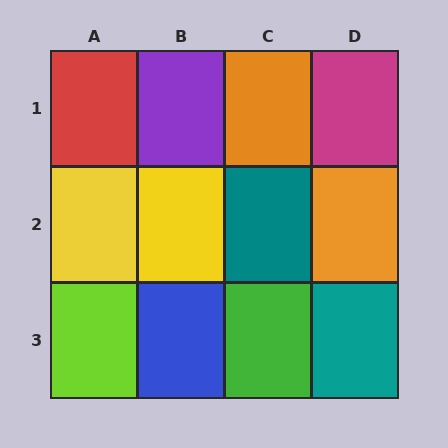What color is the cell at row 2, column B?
Yellow.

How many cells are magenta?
1 cell is magenta.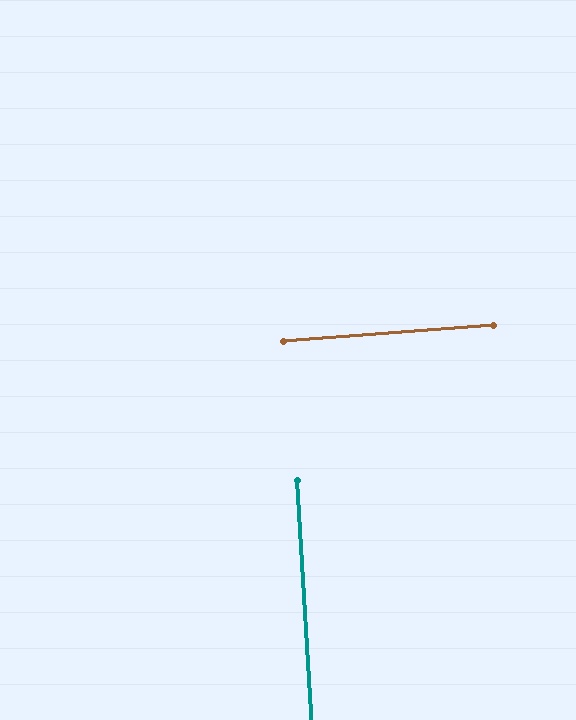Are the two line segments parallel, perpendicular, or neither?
Perpendicular — they meet at approximately 89°.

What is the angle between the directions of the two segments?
Approximately 89 degrees.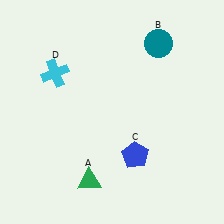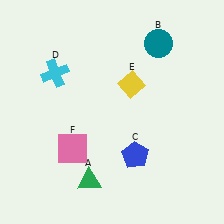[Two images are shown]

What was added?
A yellow diamond (E), a pink square (F) were added in Image 2.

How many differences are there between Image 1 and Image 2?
There are 2 differences between the two images.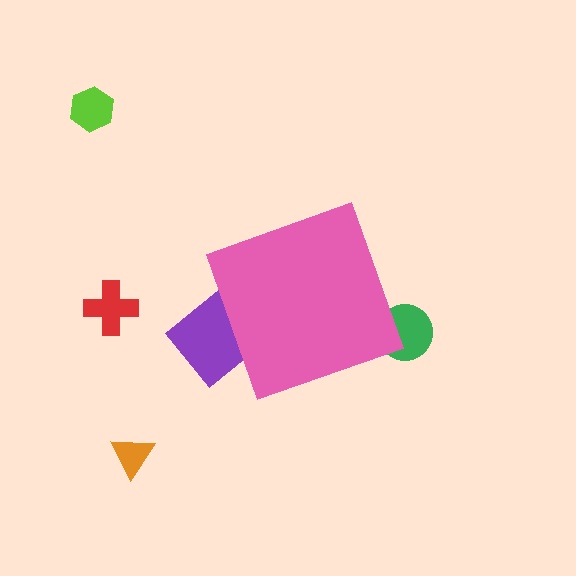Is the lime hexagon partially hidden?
No, the lime hexagon is fully visible.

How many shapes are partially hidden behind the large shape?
2 shapes are partially hidden.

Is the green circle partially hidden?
Yes, the green circle is partially hidden behind the pink diamond.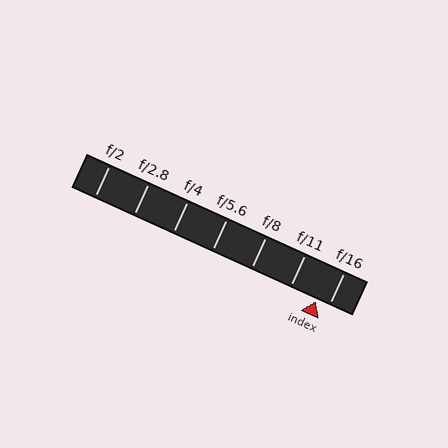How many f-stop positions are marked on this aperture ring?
There are 7 f-stop positions marked.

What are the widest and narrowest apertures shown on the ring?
The widest aperture shown is f/2 and the narrowest is f/16.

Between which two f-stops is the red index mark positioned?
The index mark is between f/11 and f/16.